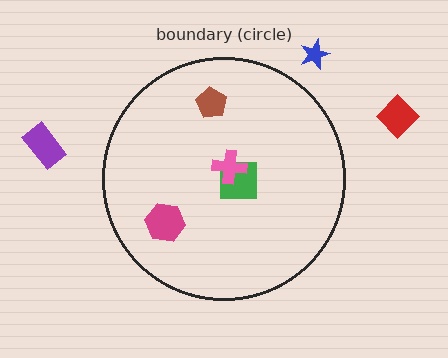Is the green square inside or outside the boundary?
Inside.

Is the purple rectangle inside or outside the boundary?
Outside.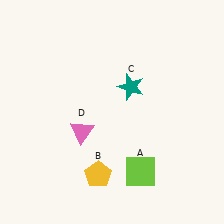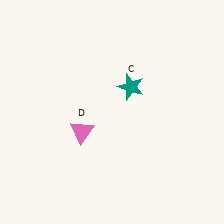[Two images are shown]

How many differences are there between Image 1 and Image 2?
There are 2 differences between the two images.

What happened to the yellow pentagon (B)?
The yellow pentagon (B) was removed in Image 2. It was in the bottom-left area of Image 1.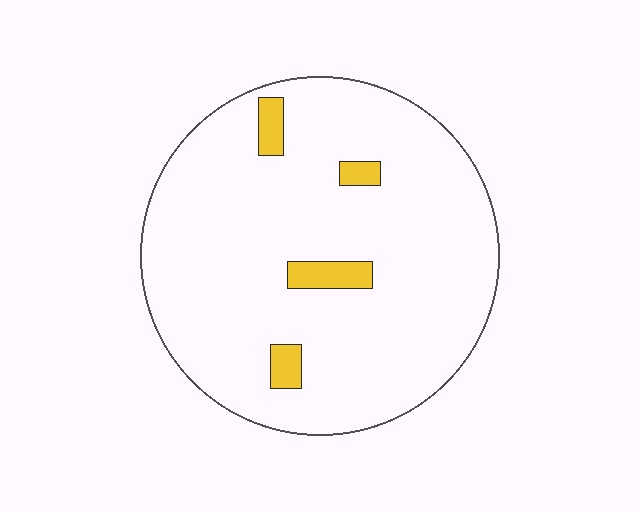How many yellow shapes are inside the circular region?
4.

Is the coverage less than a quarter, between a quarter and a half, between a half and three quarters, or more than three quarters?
Less than a quarter.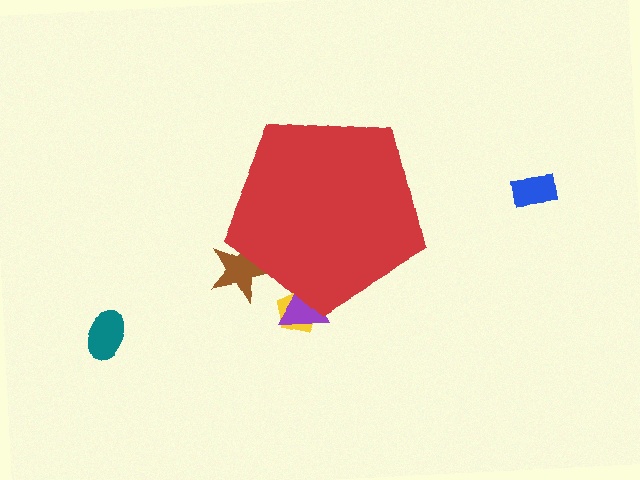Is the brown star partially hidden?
Yes, the brown star is partially hidden behind the red pentagon.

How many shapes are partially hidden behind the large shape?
3 shapes are partially hidden.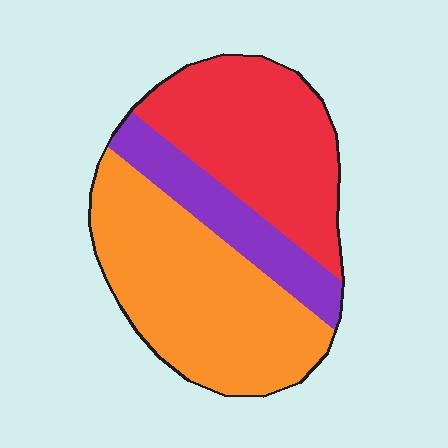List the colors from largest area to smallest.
From largest to smallest: orange, red, purple.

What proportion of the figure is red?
Red takes up between a third and a half of the figure.